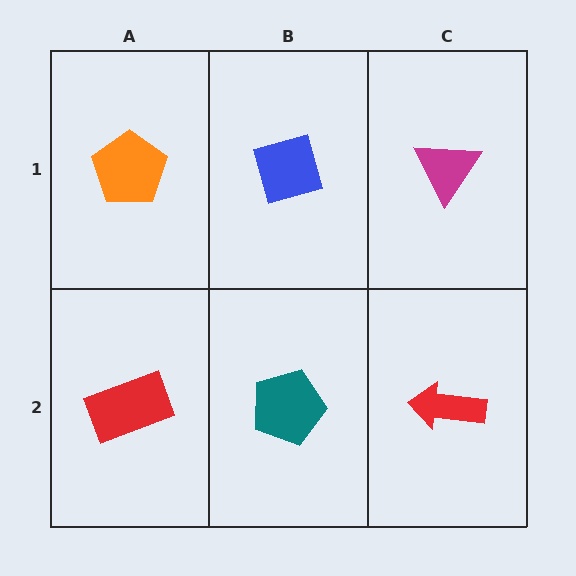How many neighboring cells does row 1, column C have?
2.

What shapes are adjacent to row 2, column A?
An orange pentagon (row 1, column A), a teal pentagon (row 2, column B).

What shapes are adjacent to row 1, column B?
A teal pentagon (row 2, column B), an orange pentagon (row 1, column A), a magenta triangle (row 1, column C).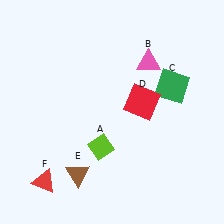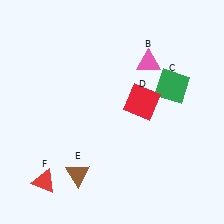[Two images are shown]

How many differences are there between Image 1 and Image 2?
There is 1 difference between the two images.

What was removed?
The lime diamond (A) was removed in Image 2.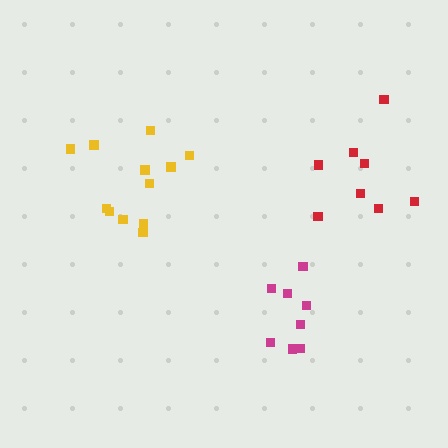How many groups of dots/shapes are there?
There are 3 groups.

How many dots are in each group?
Group 1: 12 dots, Group 2: 8 dots, Group 3: 8 dots (28 total).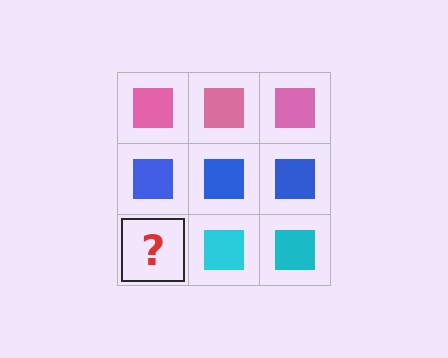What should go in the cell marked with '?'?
The missing cell should contain a cyan square.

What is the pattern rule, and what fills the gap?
The rule is that each row has a consistent color. The gap should be filled with a cyan square.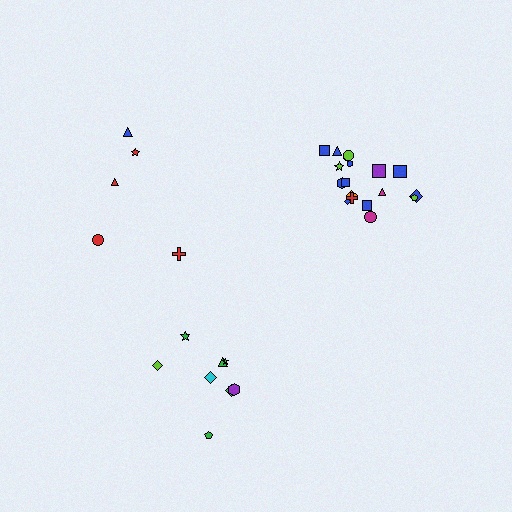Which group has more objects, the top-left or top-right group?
The top-right group.